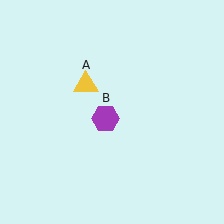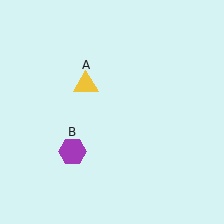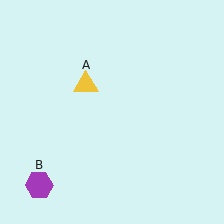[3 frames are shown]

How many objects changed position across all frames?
1 object changed position: purple hexagon (object B).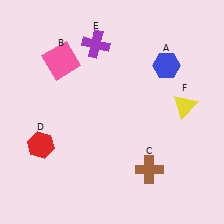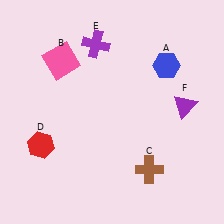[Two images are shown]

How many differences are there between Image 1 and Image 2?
There is 1 difference between the two images.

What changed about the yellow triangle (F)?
In Image 1, F is yellow. In Image 2, it changed to purple.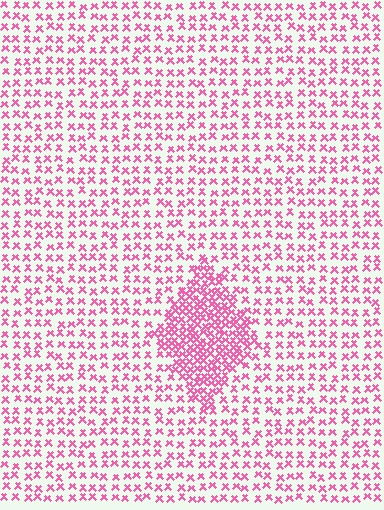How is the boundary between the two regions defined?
The boundary is defined by a change in element density (approximately 2.3x ratio). All elements are the same color, size, and shape.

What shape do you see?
I see a diamond.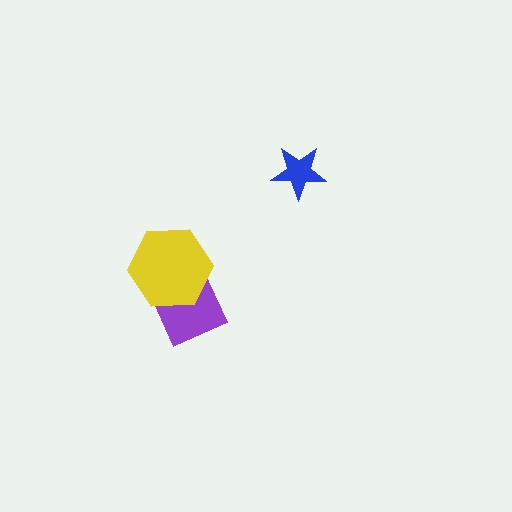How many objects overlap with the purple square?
1 object overlaps with the purple square.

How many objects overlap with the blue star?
0 objects overlap with the blue star.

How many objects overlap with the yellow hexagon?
1 object overlaps with the yellow hexagon.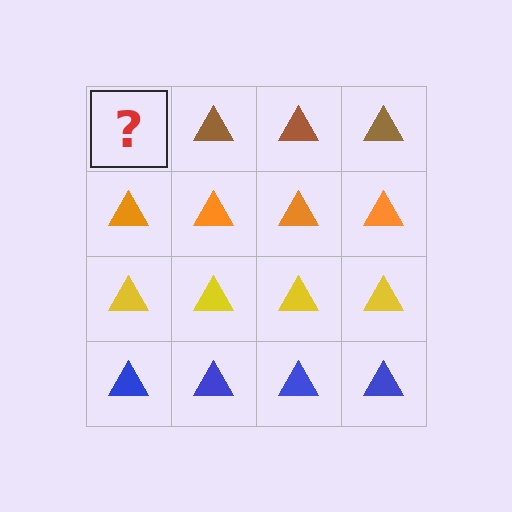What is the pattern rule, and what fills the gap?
The rule is that each row has a consistent color. The gap should be filled with a brown triangle.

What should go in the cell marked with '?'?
The missing cell should contain a brown triangle.